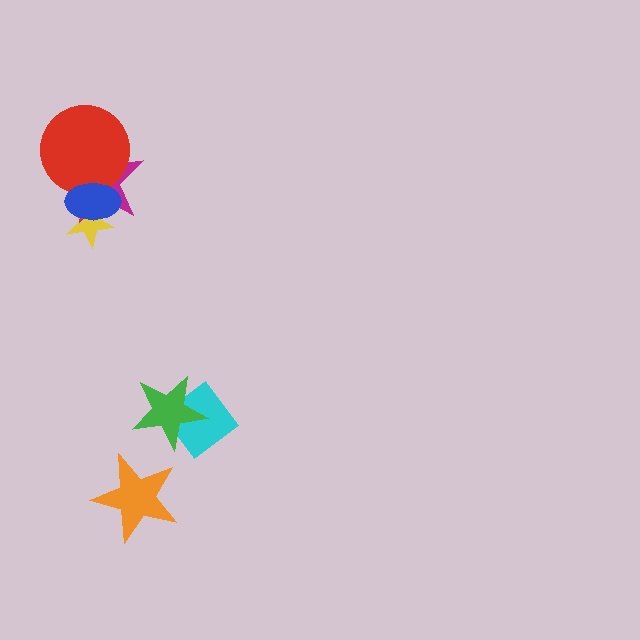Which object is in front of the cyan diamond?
The green star is in front of the cyan diamond.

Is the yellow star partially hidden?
Yes, it is partially covered by another shape.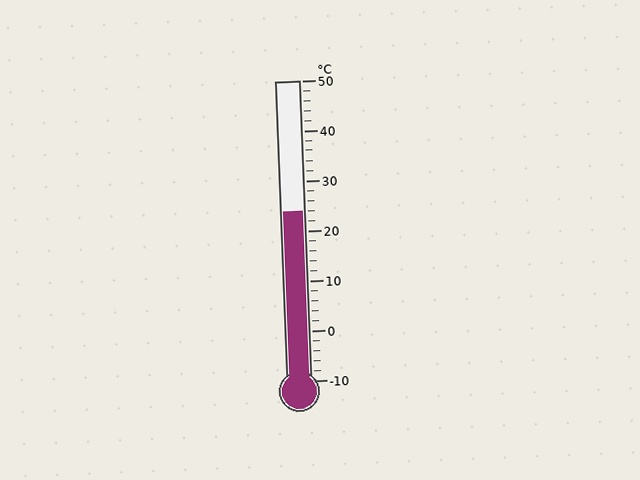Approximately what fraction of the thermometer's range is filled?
The thermometer is filled to approximately 55% of its range.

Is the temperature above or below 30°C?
The temperature is below 30°C.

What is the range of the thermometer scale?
The thermometer scale ranges from -10°C to 50°C.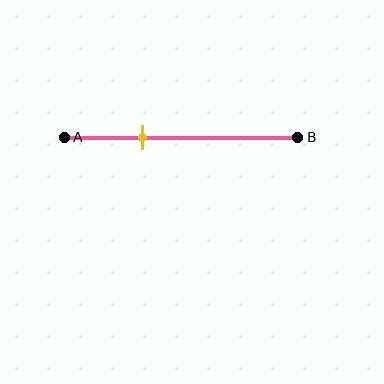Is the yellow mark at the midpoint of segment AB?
No, the mark is at about 35% from A, not at the 50% midpoint.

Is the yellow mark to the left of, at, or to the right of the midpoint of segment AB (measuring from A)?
The yellow mark is to the left of the midpoint of segment AB.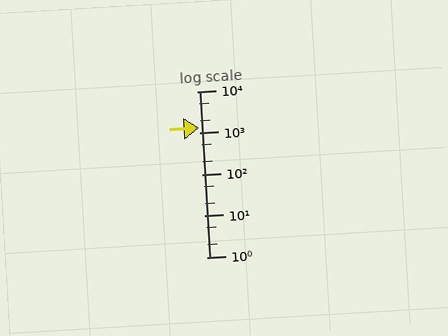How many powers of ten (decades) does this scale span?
The scale spans 4 decades, from 1 to 10000.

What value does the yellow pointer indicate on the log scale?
The pointer indicates approximately 1300.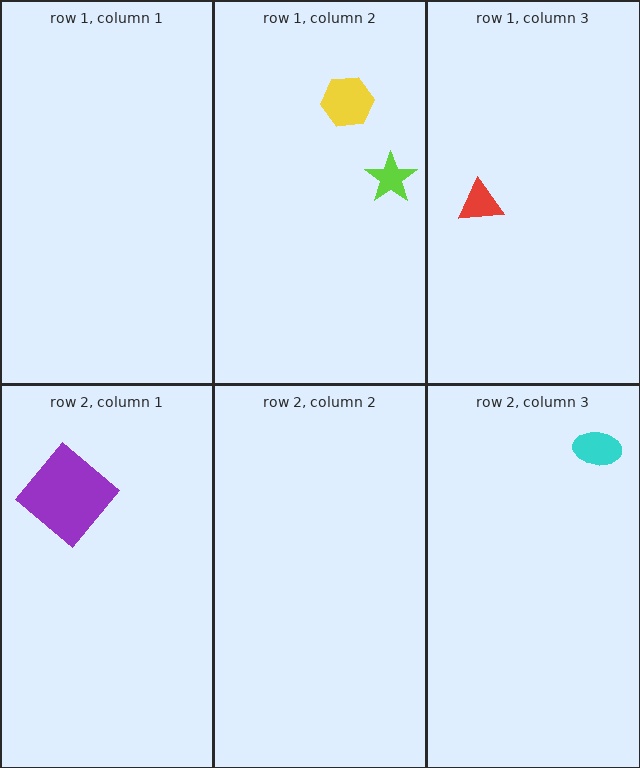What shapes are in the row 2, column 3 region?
The cyan ellipse.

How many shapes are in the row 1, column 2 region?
2.